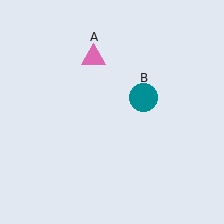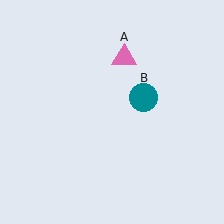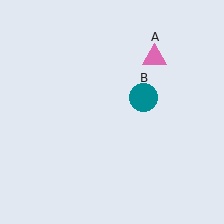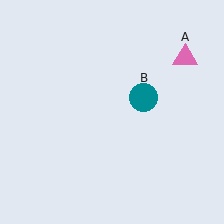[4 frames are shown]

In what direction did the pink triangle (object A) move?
The pink triangle (object A) moved right.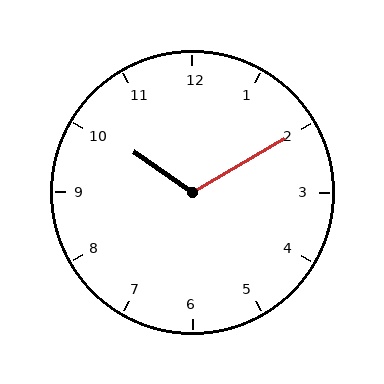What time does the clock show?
10:10.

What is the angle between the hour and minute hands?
Approximately 115 degrees.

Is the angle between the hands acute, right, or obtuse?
It is obtuse.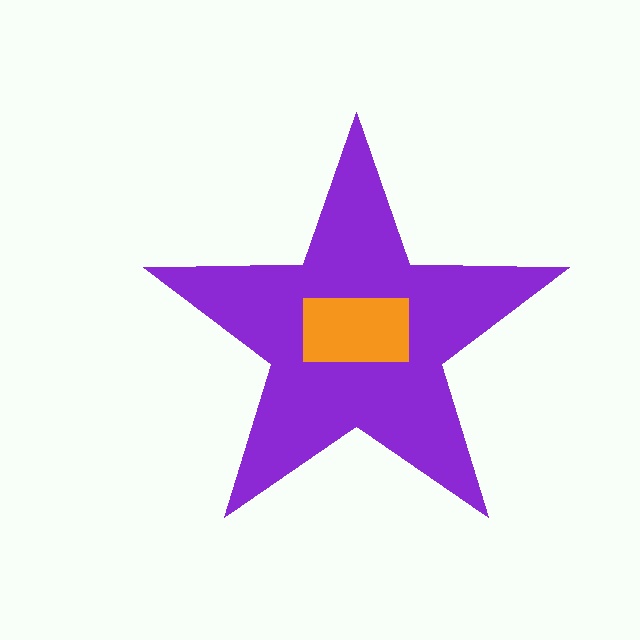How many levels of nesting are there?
2.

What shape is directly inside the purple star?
The orange rectangle.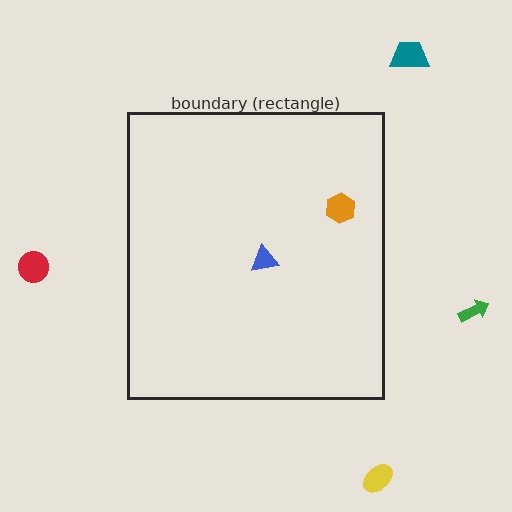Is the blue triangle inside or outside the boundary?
Inside.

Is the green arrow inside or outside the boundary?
Outside.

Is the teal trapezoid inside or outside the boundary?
Outside.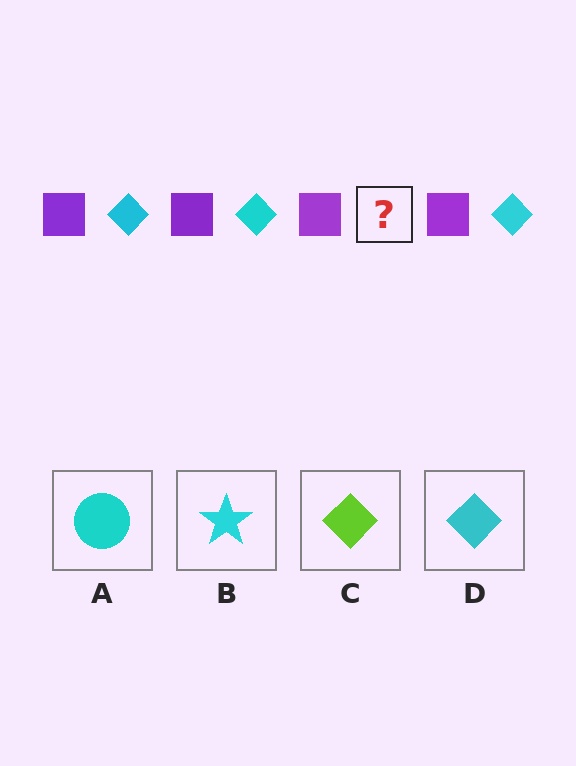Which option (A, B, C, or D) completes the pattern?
D.